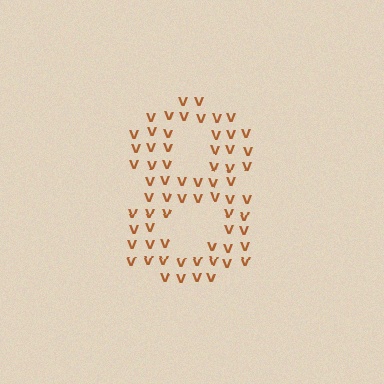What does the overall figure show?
The overall figure shows the digit 8.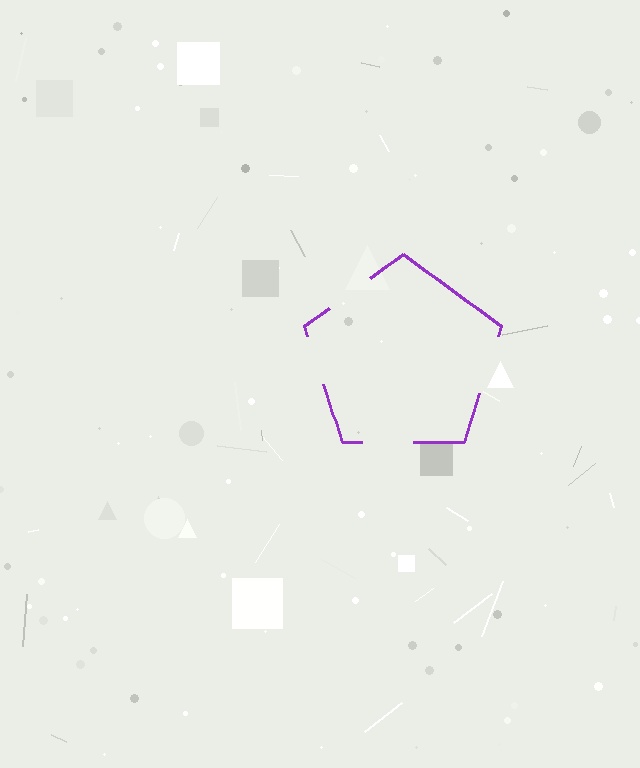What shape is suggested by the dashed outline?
The dashed outline suggests a pentagon.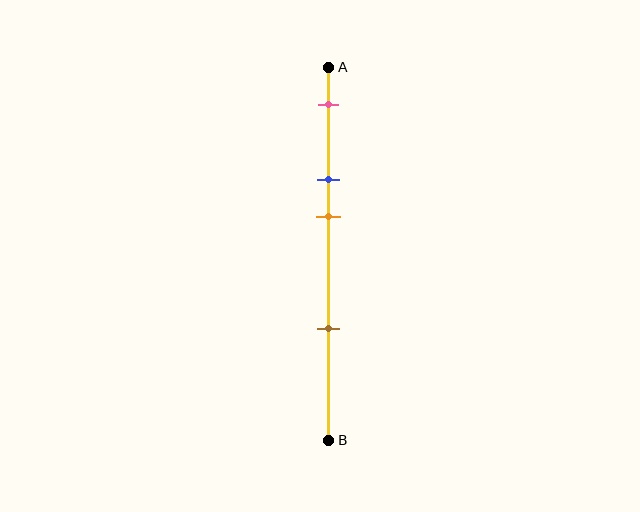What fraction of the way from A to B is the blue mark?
The blue mark is approximately 30% (0.3) of the way from A to B.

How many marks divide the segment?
There are 4 marks dividing the segment.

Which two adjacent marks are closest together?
The blue and orange marks are the closest adjacent pair.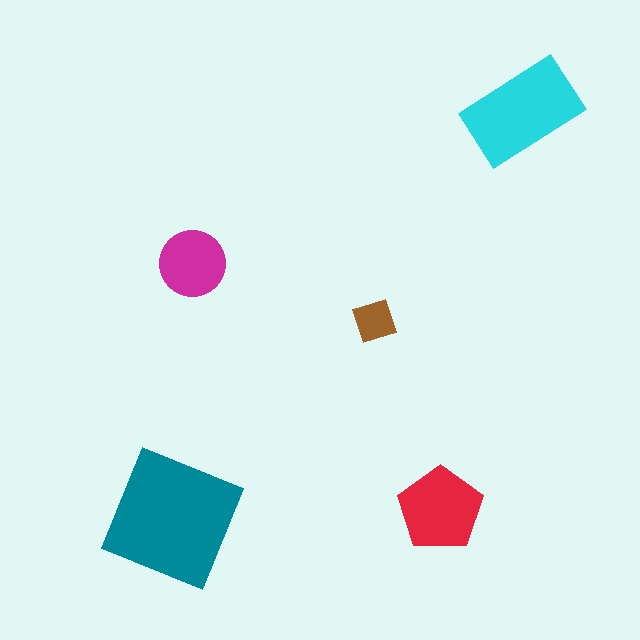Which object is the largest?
The teal square.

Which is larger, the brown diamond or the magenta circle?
The magenta circle.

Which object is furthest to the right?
The cyan rectangle is rightmost.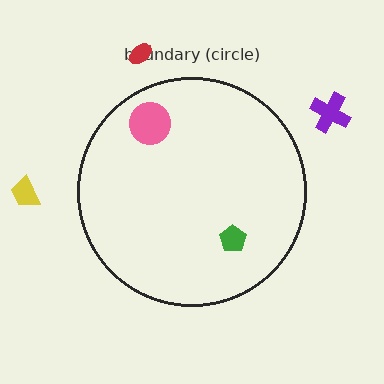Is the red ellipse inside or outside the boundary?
Outside.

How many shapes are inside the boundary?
2 inside, 3 outside.